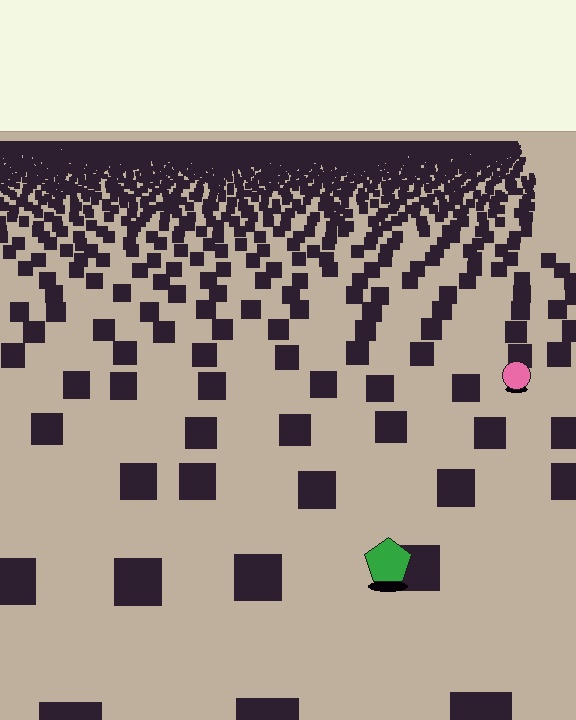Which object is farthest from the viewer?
The pink circle is farthest from the viewer. It appears smaller and the ground texture around it is denser.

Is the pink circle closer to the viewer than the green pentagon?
No. The green pentagon is closer — you can tell from the texture gradient: the ground texture is coarser near it.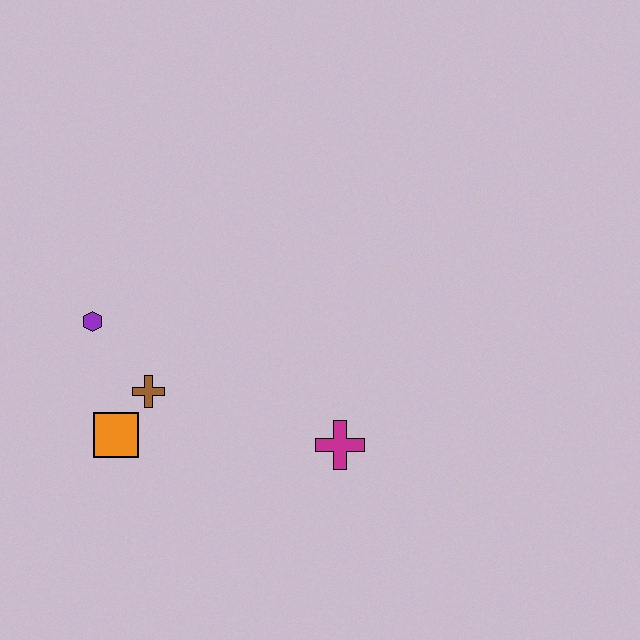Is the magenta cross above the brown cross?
No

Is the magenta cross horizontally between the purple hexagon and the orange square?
No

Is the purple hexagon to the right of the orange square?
No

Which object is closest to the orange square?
The brown cross is closest to the orange square.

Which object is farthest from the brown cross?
The magenta cross is farthest from the brown cross.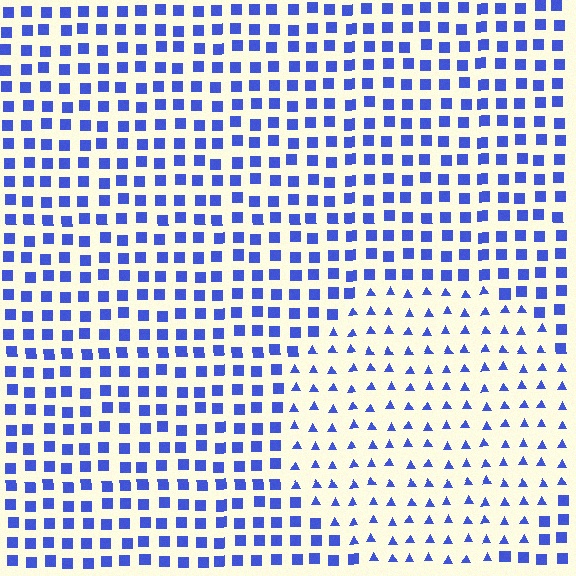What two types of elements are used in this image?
The image uses triangles inside the circle region and squares outside it.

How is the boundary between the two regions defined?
The boundary is defined by a change in element shape: triangles inside vs. squares outside. All elements share the same color and spacing.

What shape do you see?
I see a circle.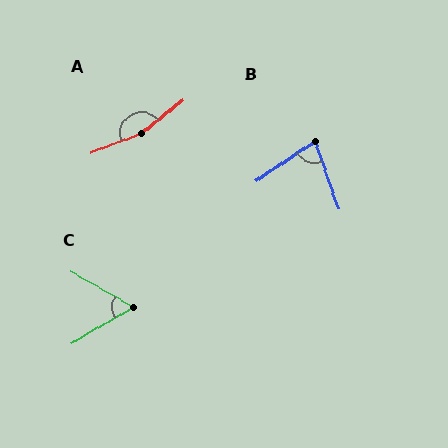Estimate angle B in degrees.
Approximately 75 degrees.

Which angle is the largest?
A, at approximately 162 degrees.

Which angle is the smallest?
C, at approximately 60 degrees.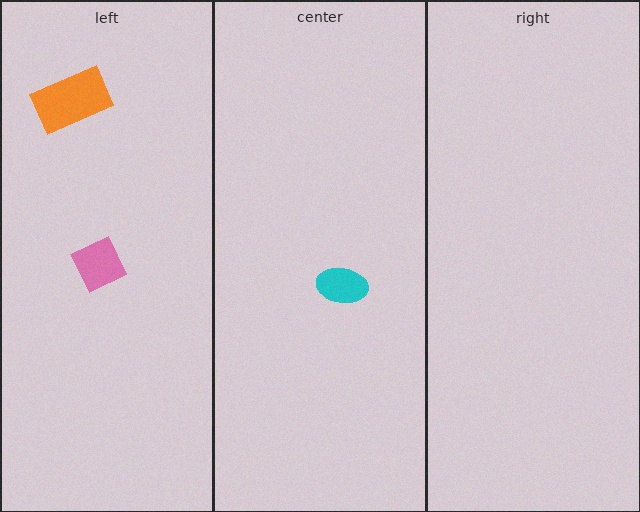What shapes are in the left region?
The orange rectangle, the pink diamond.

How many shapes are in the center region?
1.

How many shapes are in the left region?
2.